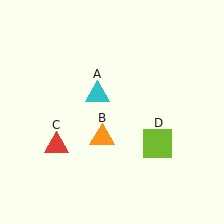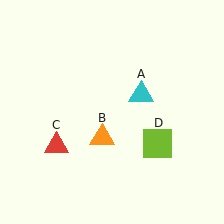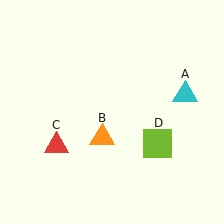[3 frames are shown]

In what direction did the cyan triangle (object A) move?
The cyan triangle (object A) moved right.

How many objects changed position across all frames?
1 object changed position: cyan triangle (object A).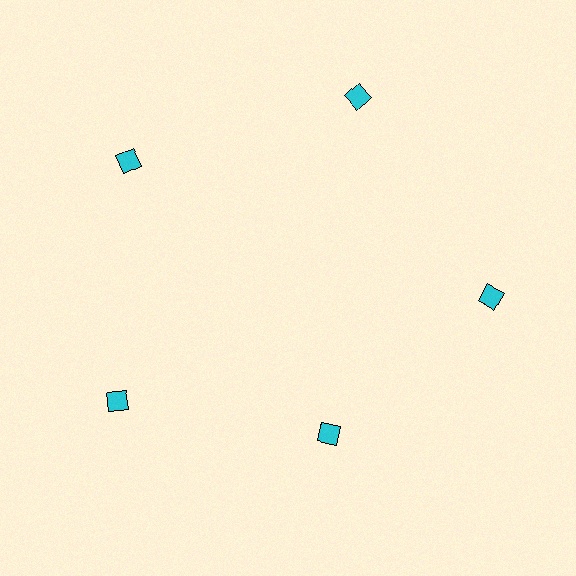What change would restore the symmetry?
The symmetry would be restored by moving it outward, back onto the ring so that all 5 diamonds sit at equal angles and equal distance from the center.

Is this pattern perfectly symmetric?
No. The 5 cyan diamonds are arranged in a ring, but one element near the 5 o'clock position is pulled inward toward the center, breaking the 5-fold rotational symmetry.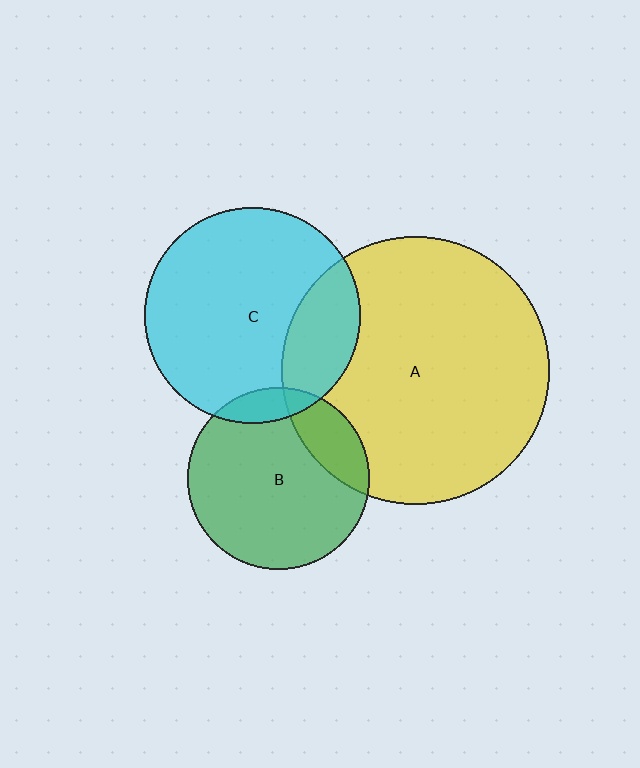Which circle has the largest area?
Circle A (yellow).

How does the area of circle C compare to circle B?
Approximately 1.4 times.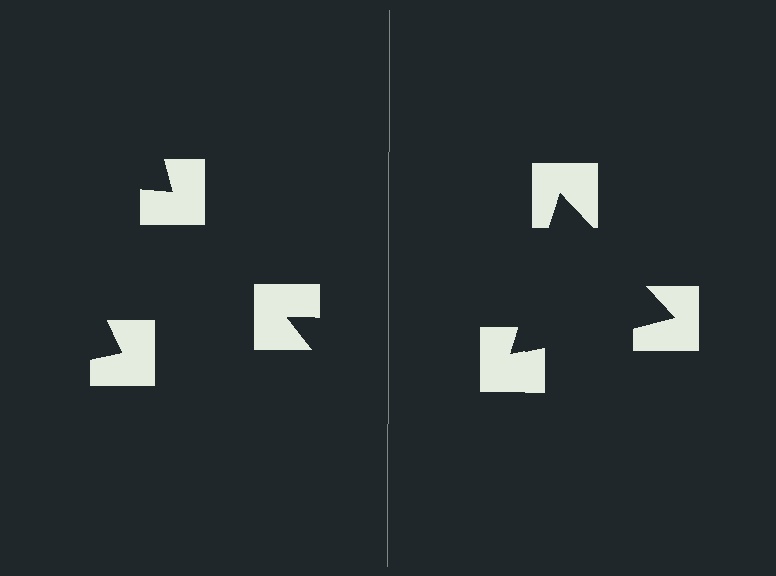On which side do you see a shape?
An illusory triangle appears on the right side. On the left side the wedge cuts are rotated, so no coherent shape forms.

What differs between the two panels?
The notched squares are positioned identically on both sides; only the wedge orientations differ. On the right they align to a triangle; on the left they are misaligned.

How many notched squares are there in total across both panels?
6 — 3 on each side.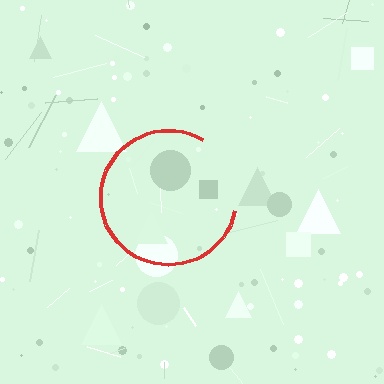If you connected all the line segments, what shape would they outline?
They would outline a circle.